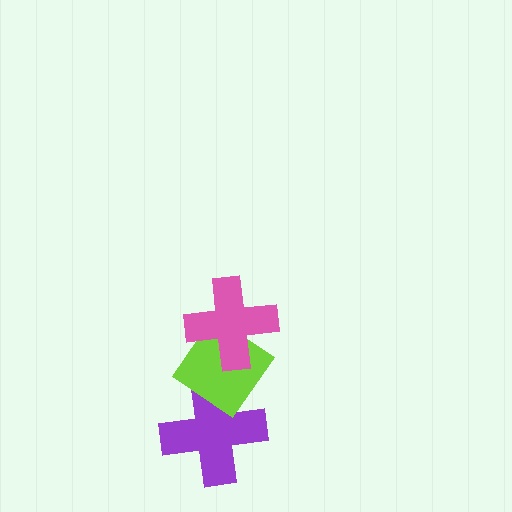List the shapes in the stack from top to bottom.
From top to bottom: the pink cross, the lime diamond, the purple cross.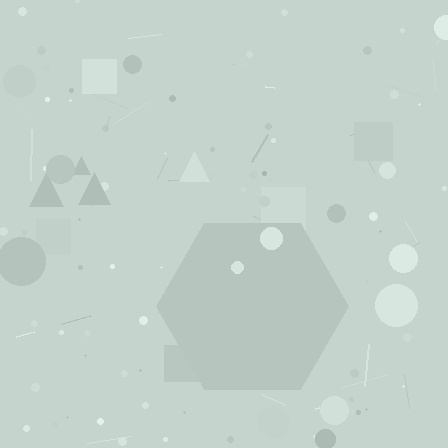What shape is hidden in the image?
A hexagon is hidden in the image.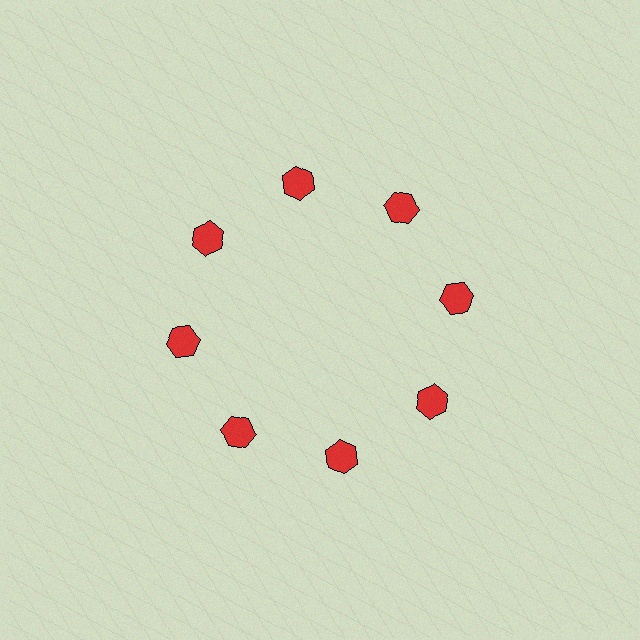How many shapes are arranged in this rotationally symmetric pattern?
There are 8 shapes, arranged in 8 groups of 1.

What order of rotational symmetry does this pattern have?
This pattern has 8-fold rotational symmetry.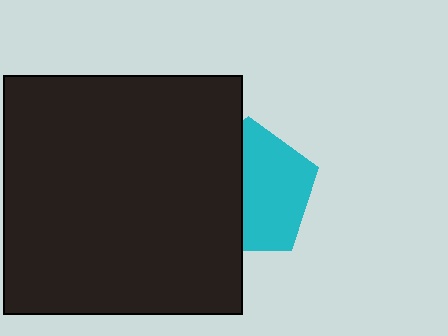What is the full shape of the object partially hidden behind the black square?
The partially hidden object is a cyan pentagon.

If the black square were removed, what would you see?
You would see the complete cyan pentagon.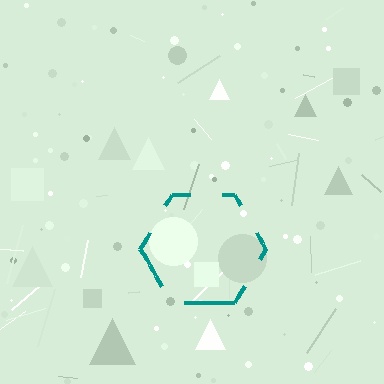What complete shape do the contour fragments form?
The contour fragments form a hexagon.